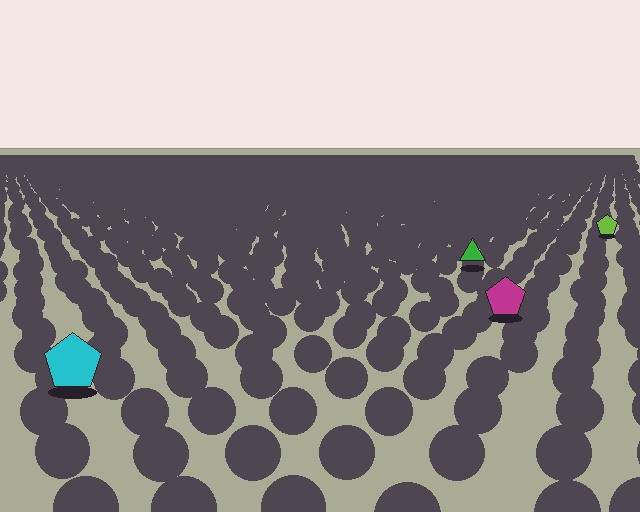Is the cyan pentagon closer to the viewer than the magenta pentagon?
Yes. The cyan pentagon is closer — you can tell from the texture gradient: the ground texture is coarser near it.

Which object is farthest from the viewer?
The lime pentagon is farthest from the viewer. It appears smaller and the ground texture around it is denser.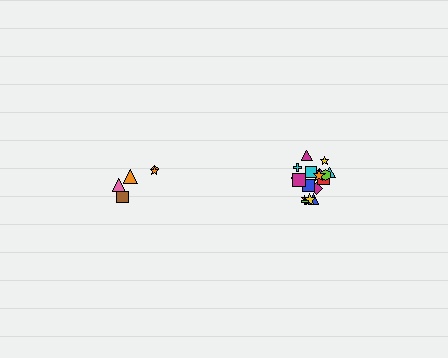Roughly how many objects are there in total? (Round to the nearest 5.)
Roughly 25 objects in total.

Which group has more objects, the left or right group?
The right group.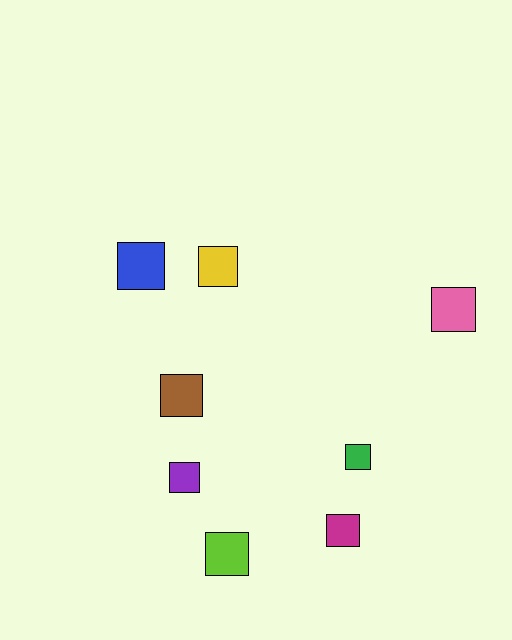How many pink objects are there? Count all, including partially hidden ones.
There is 1 pink object.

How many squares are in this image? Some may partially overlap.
There are 8 squares.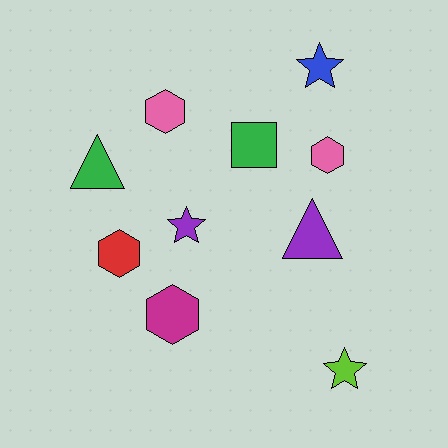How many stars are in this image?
There are 3 stars.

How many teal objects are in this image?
There are no teal objects.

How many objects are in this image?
There are 10 objects.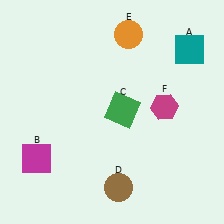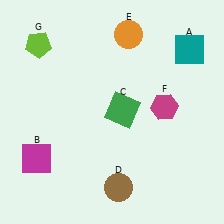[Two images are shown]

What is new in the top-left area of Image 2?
A lime pentagon (G) was added in the top-left area of Image 2.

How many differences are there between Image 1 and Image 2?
There is 1 difference between the two images.